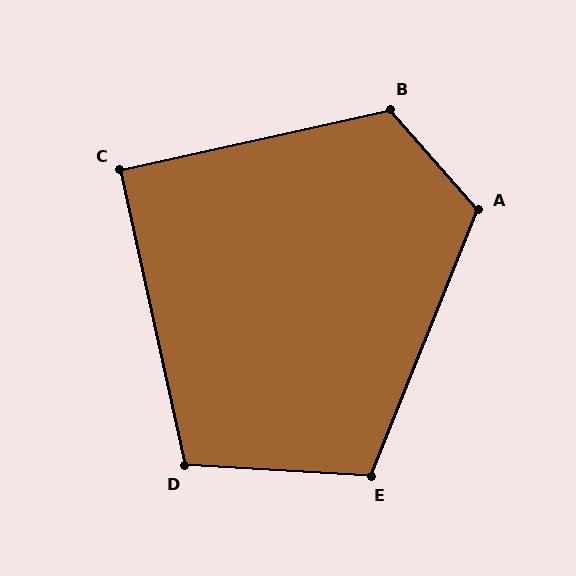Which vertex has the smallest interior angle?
C, at approximately 90 degrees.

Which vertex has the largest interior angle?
B, at approximately 119 degrees.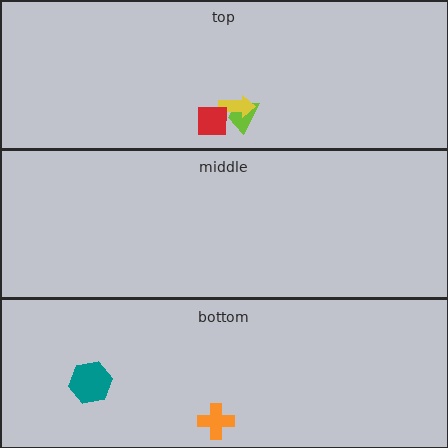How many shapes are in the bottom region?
2.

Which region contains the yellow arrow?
The top region.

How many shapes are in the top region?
3.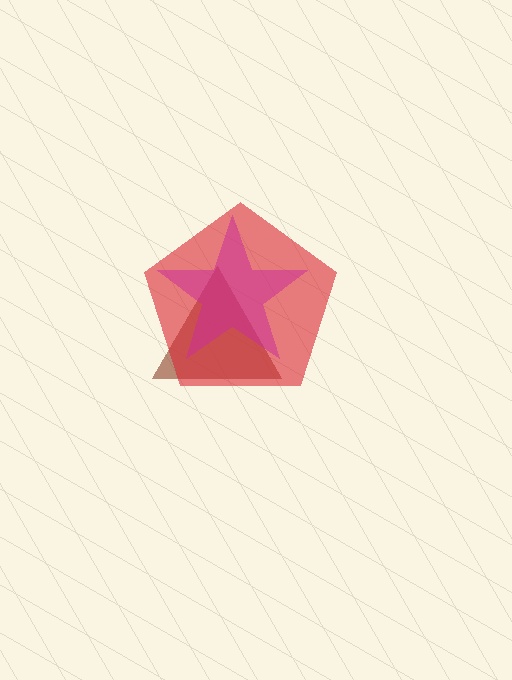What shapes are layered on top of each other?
The layered shapes are: a brown triangle, a red pentagon, a magenta star.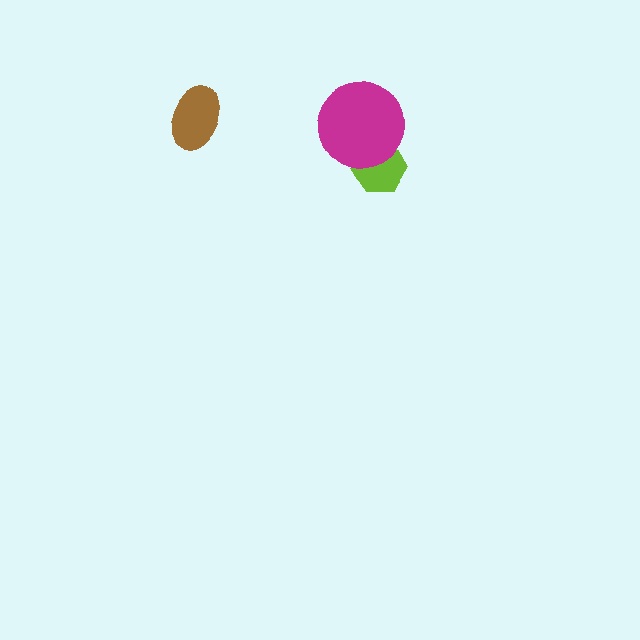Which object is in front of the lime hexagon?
The magenta circle is in front of the lime hexagon.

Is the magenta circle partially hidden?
No, no other shape covers it.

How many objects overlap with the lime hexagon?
1 object overlaps with the lime hexagon.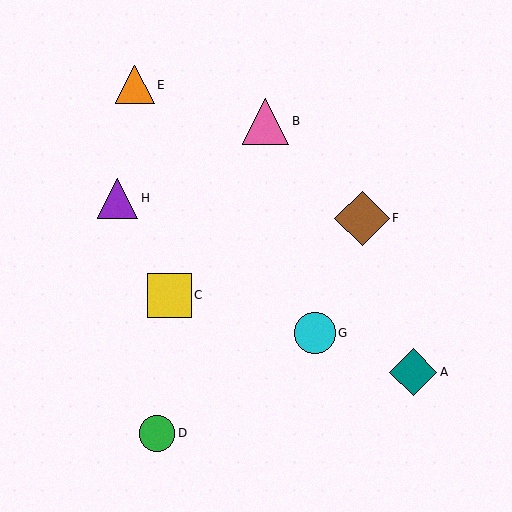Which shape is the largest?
The brown diamond (labeled F) is the largest.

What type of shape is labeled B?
Shape B is a pink triangle.